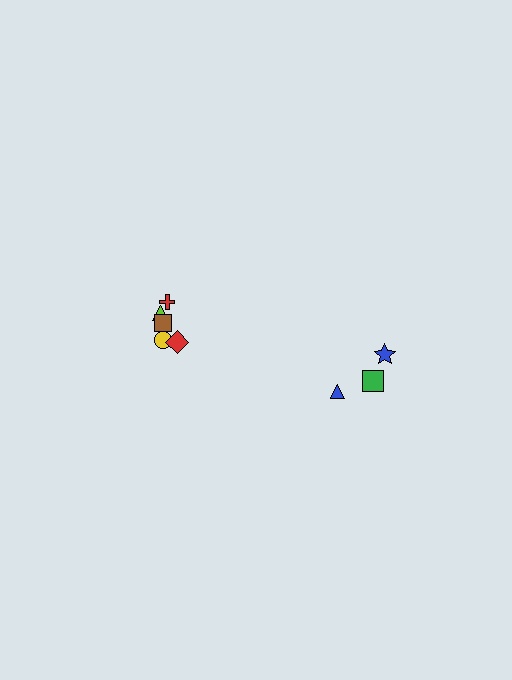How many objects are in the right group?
There are 3 objects.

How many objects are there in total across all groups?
There are 8 objects.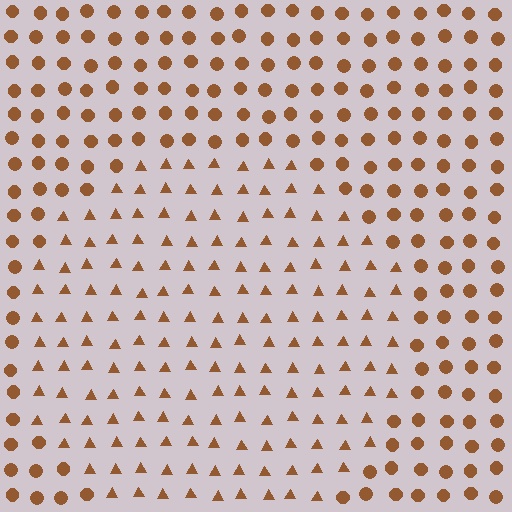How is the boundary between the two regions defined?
The boundary is defined by a change in element shape: triangles inside vs. circles outside. All elements share the same color and spacing.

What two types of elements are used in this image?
The image uses triangles inside the circle region and circles outside it.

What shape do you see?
I see a circle.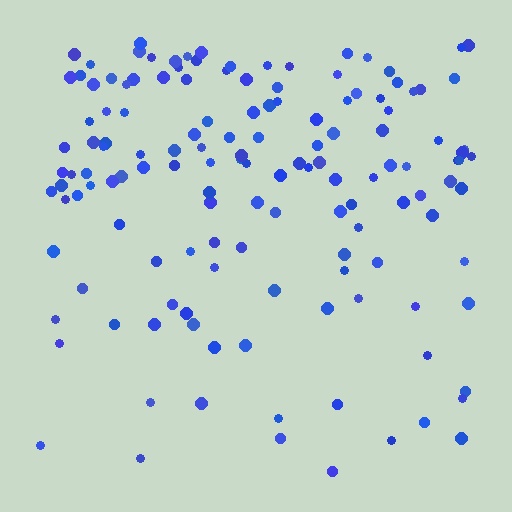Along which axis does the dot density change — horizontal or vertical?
Vertical.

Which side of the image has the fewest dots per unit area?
The bottom.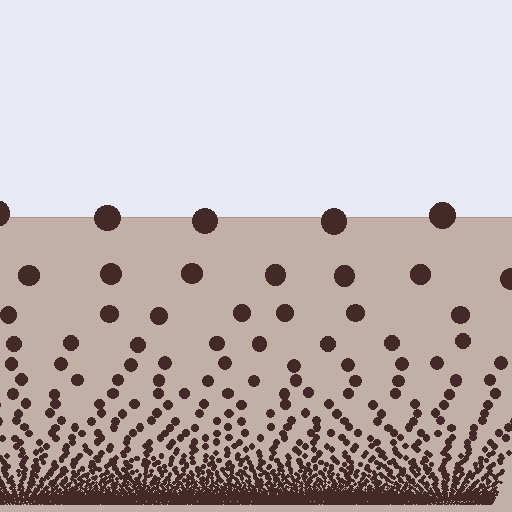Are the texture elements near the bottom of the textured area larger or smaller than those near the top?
Smaller. The gradient is inverted — elements near the bottom are smaller and denser.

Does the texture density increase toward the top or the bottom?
Density increases toward the bottom.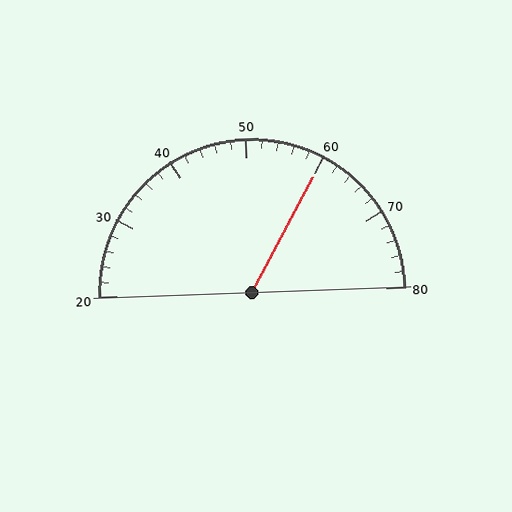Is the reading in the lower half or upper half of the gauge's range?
The reading is in the upper half of the range (20 to 80).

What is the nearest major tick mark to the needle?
The nearest major tick mark is 60.